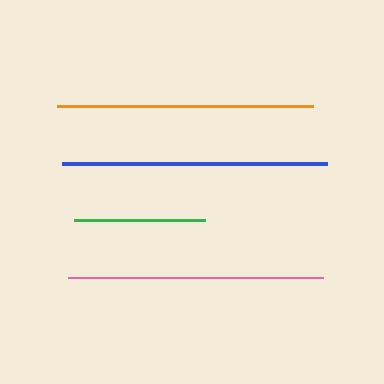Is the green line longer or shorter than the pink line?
The pink line is longer than the green line.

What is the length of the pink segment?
The pink segment is approximately 256 pixels long.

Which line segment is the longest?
The blue line is the longest at approximately 265 pixels.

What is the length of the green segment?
The green segment is approximately 132 pixels long.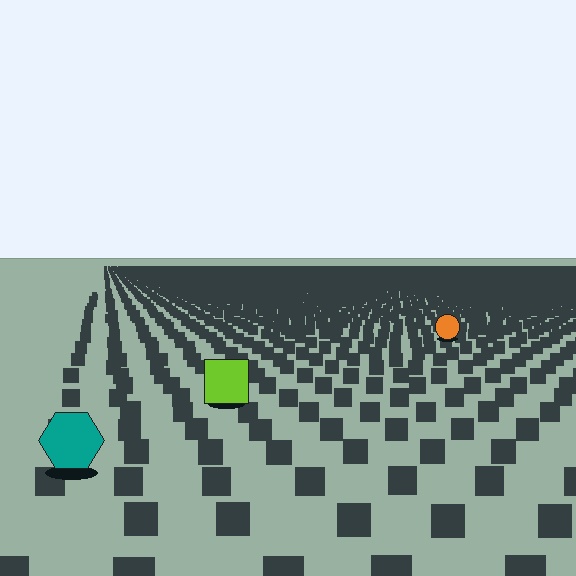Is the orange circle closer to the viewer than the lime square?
No. The lime square is closer — you can tell from the texture gradient: the ground texture is coarser near it.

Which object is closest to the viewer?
The teal hexagon is closest. The texture marks near it are larger and more spread out.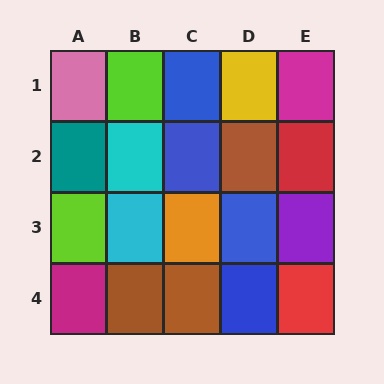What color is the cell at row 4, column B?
Brown.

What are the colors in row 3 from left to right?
Lime, cyan, orange, blue, purple.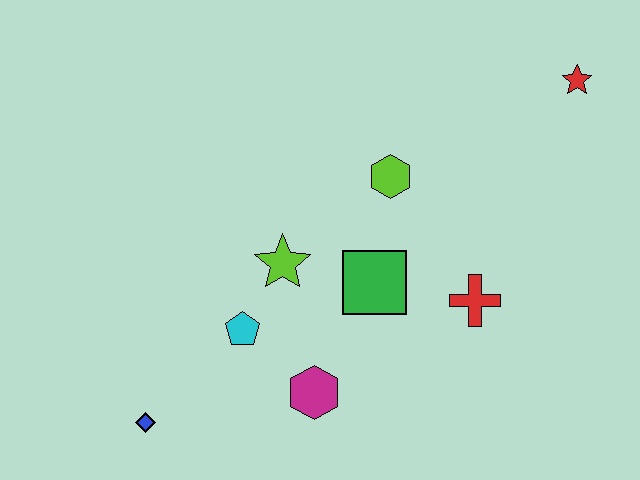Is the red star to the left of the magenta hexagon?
No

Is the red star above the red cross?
Yes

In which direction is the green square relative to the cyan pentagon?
The green square is to the right of the cyan pentagon.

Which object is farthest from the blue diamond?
The red star is farthest from the blue diamond.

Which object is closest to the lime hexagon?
The green square is closest to the lime hexagon.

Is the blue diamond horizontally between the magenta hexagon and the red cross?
No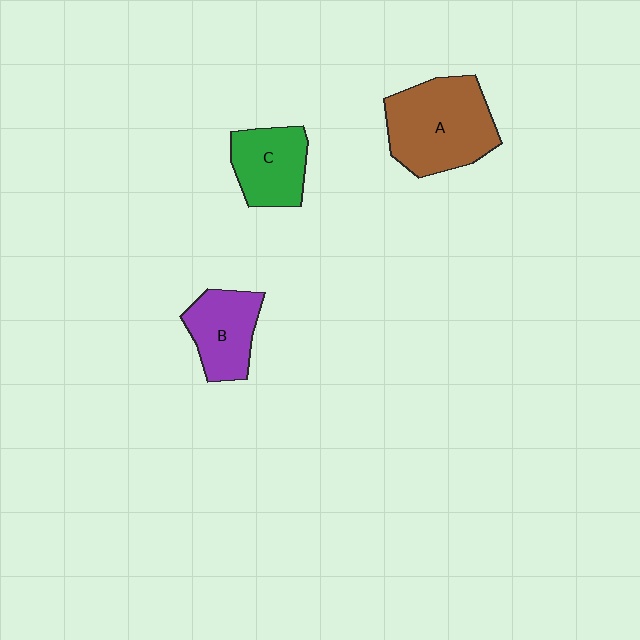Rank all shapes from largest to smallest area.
From largest to smallest: A (brown), B (purple), C (green).